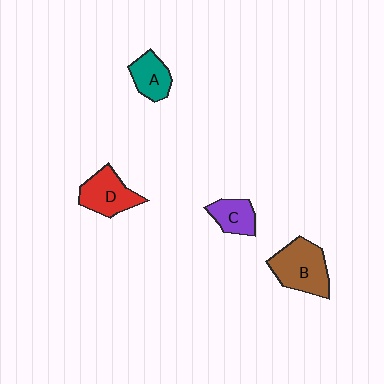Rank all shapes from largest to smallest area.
From largest to smallest: B (brown), D (red), A (teal), C (purple).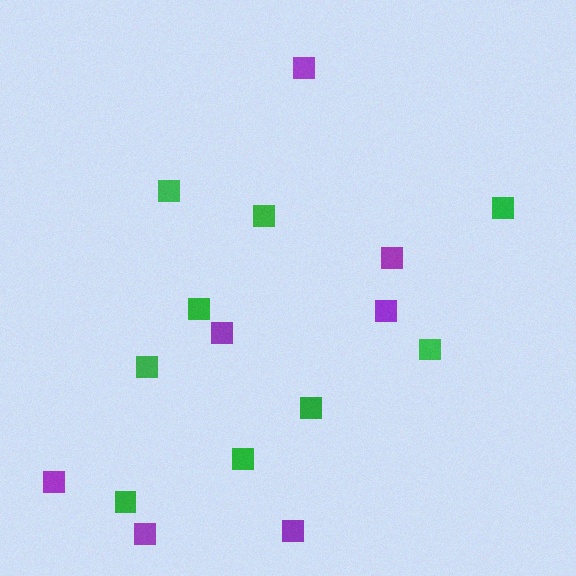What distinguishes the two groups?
There are 2 groups: one group of purple squares (7) and one group of green squares (9).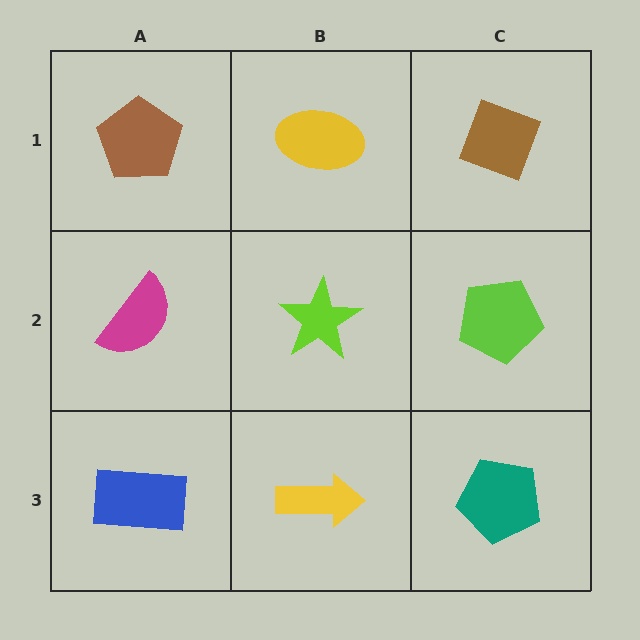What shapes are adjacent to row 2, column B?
A yellow ellipse (row 1, column B), a yellow arrow (row 3, column B), a magenta semicircle (row 2, column A), a lime pentagon (row 2, column C).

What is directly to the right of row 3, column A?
A yellow arrow.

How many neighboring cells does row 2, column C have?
3.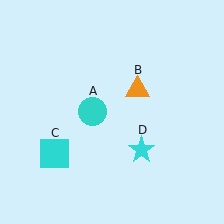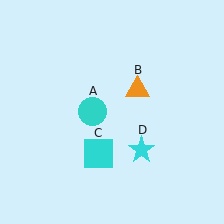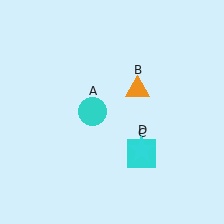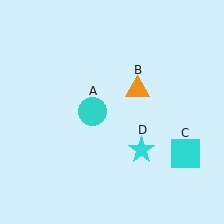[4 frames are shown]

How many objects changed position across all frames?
1 object changed position: cyan square (object C).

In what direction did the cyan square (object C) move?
The cyan square (object C) moved right.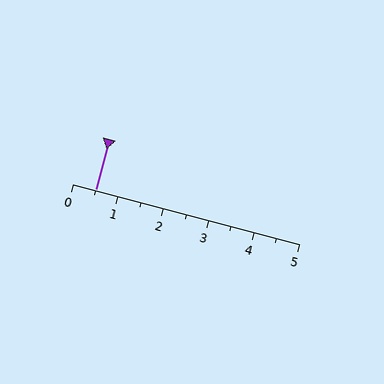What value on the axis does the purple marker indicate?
The marker indicates approximately 0.5.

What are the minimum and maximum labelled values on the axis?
The axis runs from 0 to 5.